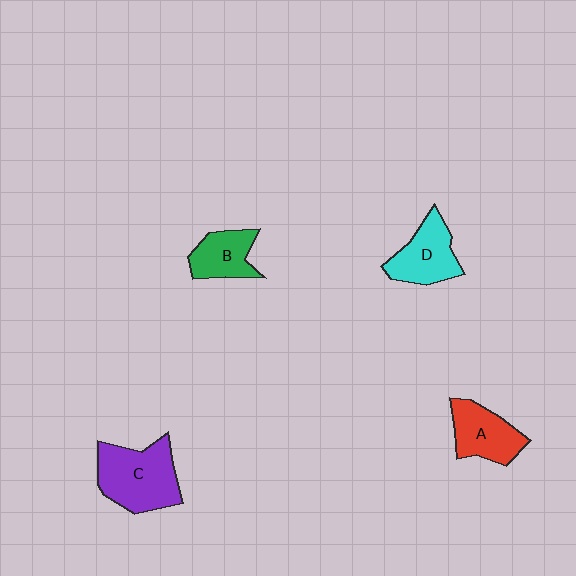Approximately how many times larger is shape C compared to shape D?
Approximately 1.4 times.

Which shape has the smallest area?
Shape B (green).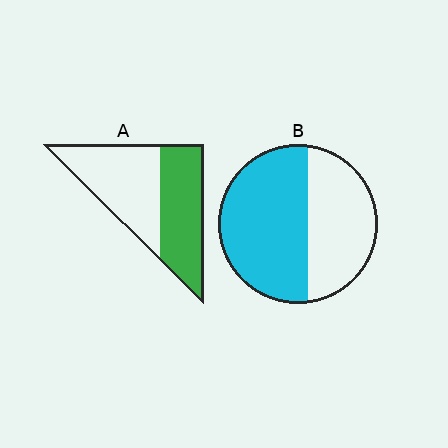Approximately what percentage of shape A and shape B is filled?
A is approximately 45% and B is approximately 60%.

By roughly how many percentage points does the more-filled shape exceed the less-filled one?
By roughly 10 percentage points (B over A).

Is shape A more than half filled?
Roughly half.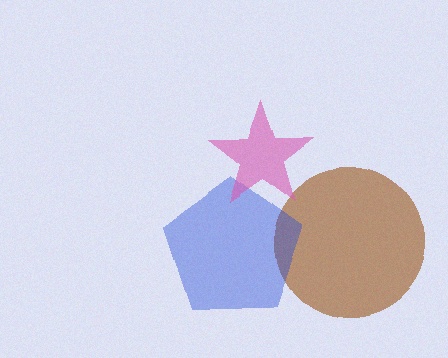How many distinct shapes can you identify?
There are 3 distinct shapes: a brown circle, a blue pentagon, a pink star.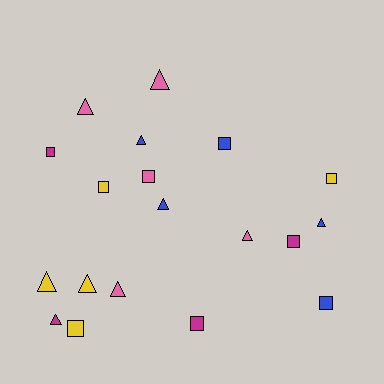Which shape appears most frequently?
Triangle, with 10 objects.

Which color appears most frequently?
Pink, with 5 objects.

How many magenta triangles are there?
There is 1 magenta triangle.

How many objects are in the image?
There are 19 objects.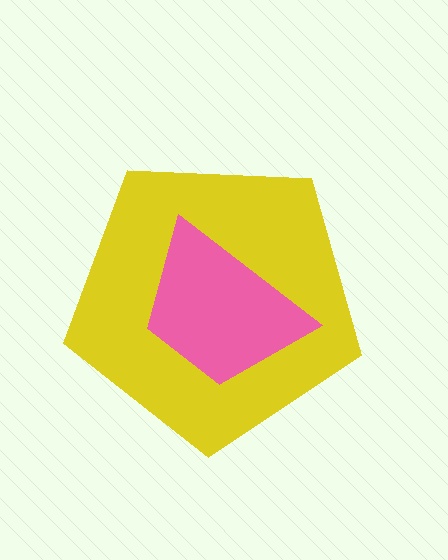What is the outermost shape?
The yellow pentagon.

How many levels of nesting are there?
2.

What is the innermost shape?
The pink trapezoid.